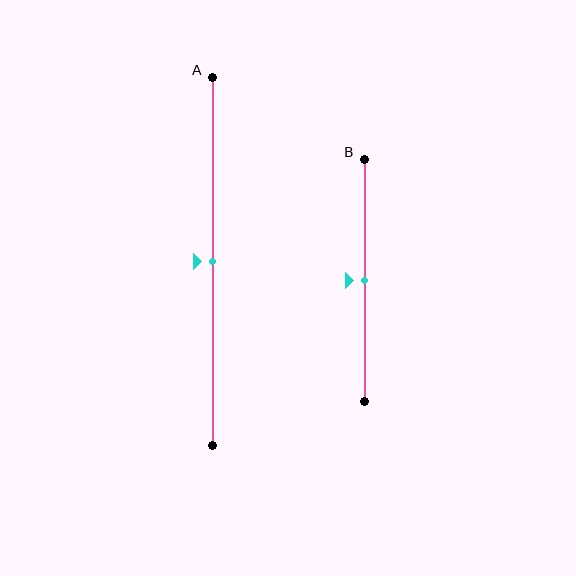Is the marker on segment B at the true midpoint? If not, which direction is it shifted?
Yes, the marker on segment B is at the true midpoint.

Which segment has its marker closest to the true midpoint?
Segment A has its marker closest to the true midpoint.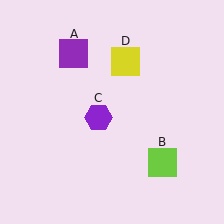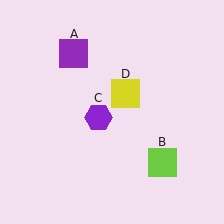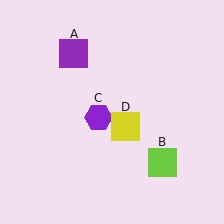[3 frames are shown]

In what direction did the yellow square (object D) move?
The yellow square (object D) moved down.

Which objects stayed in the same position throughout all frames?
Purple square (object A) and lime square (object B) and purple hexagon (object C) remained stationary.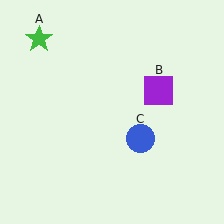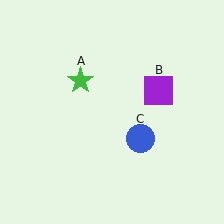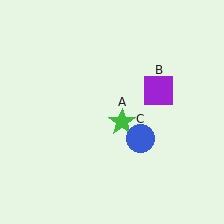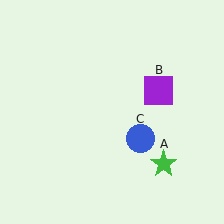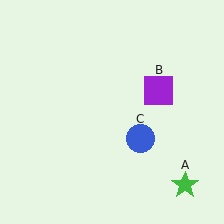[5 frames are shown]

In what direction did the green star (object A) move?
The green star (object A) moved down and to the right.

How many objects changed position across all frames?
1 object changed position: green star (object A).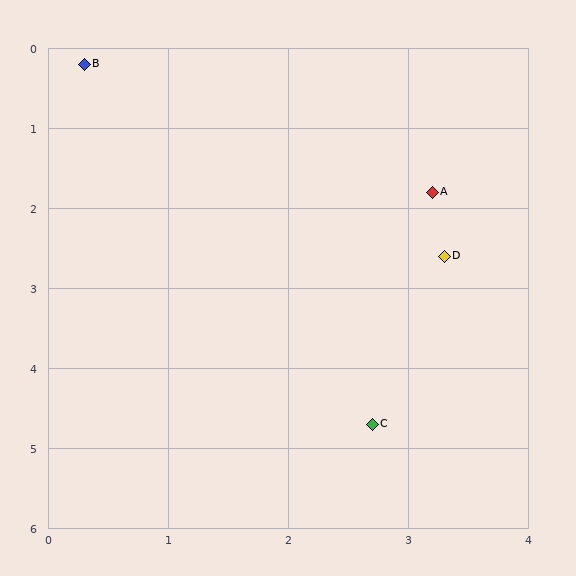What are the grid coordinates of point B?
Point B is at approximately (0.3, 0.2).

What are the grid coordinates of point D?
Point D is at approximately (3.3, 2.6).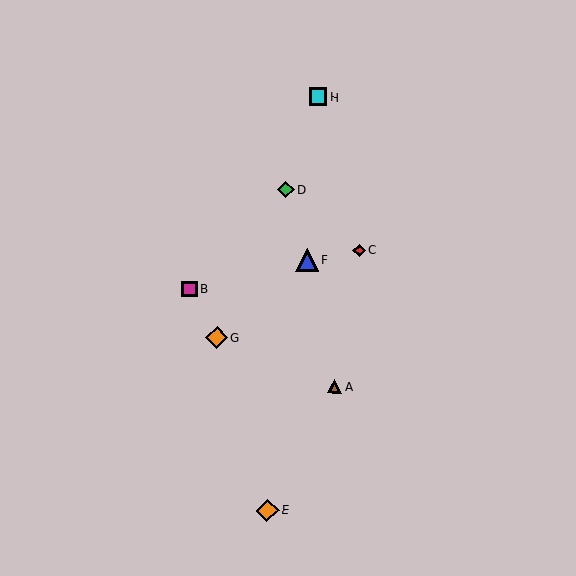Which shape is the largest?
The blue triangle (labeled F) is the largest.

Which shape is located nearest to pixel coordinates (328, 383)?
The brown triangle (labeled A) at (335, 386) is nearest to that location.